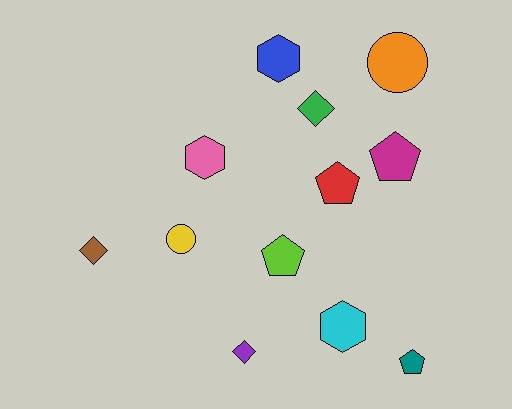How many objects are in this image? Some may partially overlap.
There are 12 objects.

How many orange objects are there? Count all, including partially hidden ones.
There is 1 orange object.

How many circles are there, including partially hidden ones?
There are 2 circles.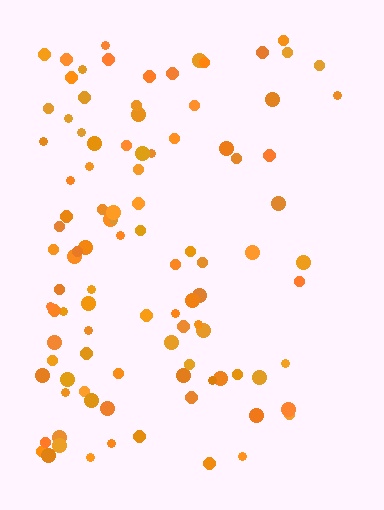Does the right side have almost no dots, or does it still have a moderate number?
Still a moderate number, just noticeably fewer than the left.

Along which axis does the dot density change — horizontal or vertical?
Horizontal.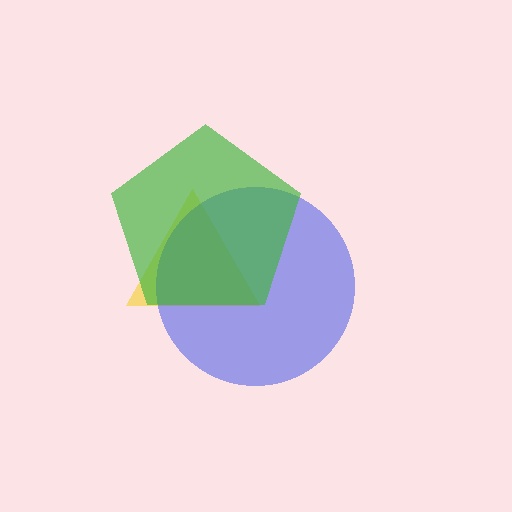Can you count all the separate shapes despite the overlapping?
Yes, there are 3 separate shapes.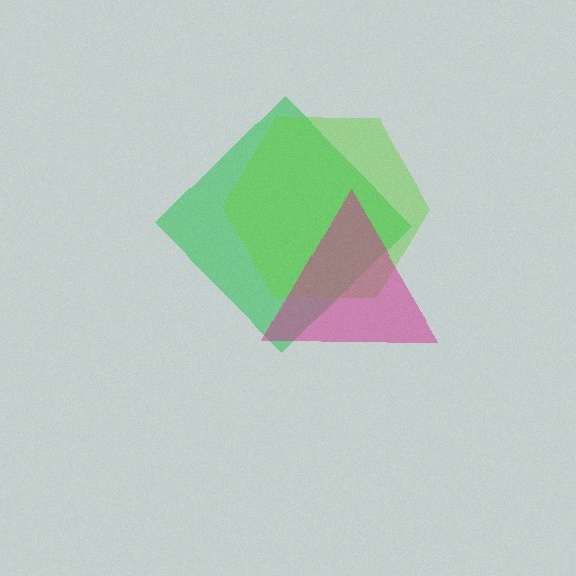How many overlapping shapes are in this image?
There are 3 overlapping shapes in the image.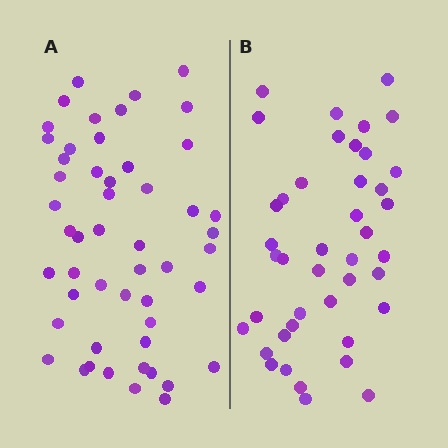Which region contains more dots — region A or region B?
Region A (the left region) has more dots.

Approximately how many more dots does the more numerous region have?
Region A has roughly 8 or so more dots than region B.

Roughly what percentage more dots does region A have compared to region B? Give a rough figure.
About 20% more.